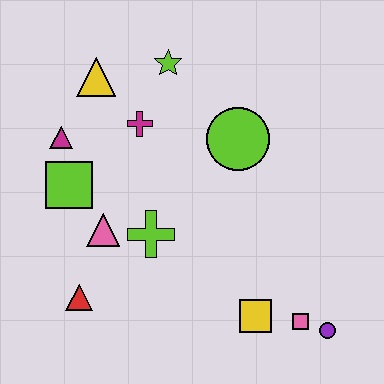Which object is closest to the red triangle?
The pink triangle is closest to the red triangle.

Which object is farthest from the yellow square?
The yellow triangle is farthest from the yellow square.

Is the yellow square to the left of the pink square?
Yes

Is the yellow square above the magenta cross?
No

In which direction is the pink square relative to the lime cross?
The pink square is to the right of the lime cross.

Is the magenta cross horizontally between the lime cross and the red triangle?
Yes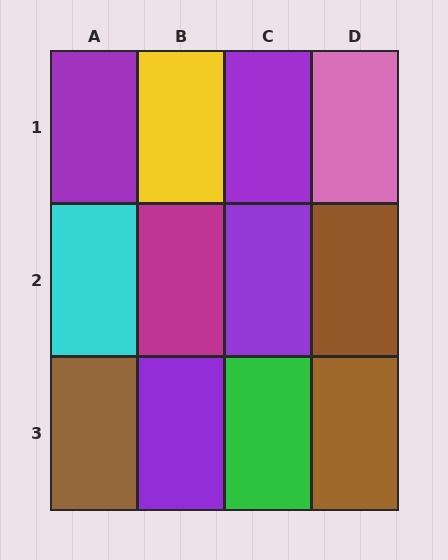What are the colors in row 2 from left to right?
Cyan, magenta, purple, brown.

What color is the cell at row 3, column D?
Brown.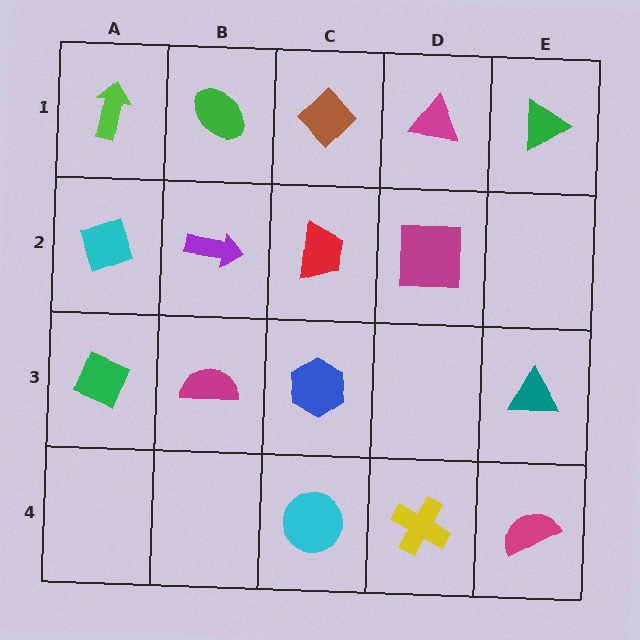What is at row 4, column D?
A yellow cross.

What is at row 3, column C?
A blue hexagon.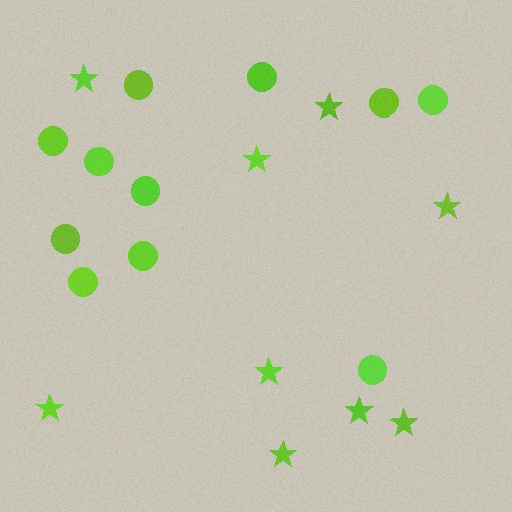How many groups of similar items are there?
There are 2 groups: one group of circles (11) and one group of stars (9).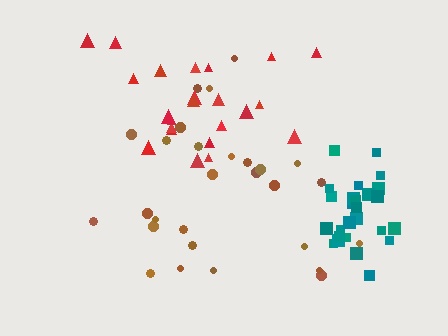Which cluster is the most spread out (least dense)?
Brown.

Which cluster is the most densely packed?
Teal.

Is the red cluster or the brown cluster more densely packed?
Red.